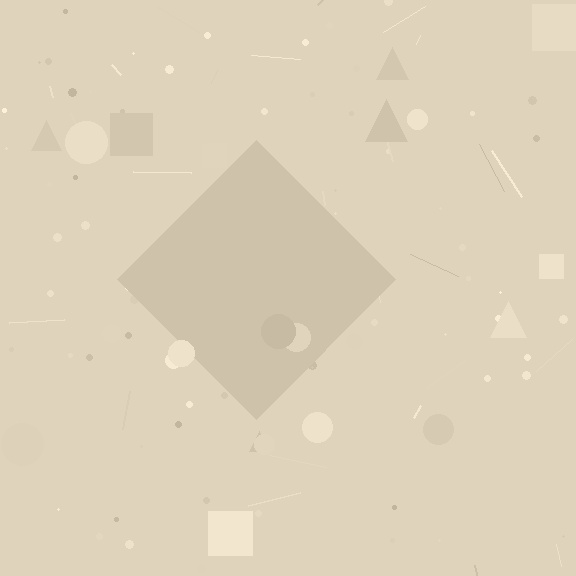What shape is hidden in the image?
A diamond is hidden in the image.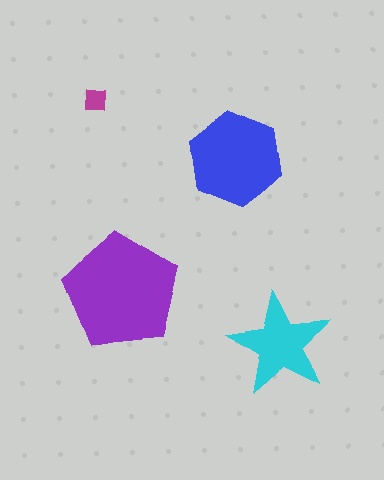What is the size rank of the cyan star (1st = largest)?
3rd.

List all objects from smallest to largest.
The magenta square, the cyan star, the blue hexagon, the purple pentagon.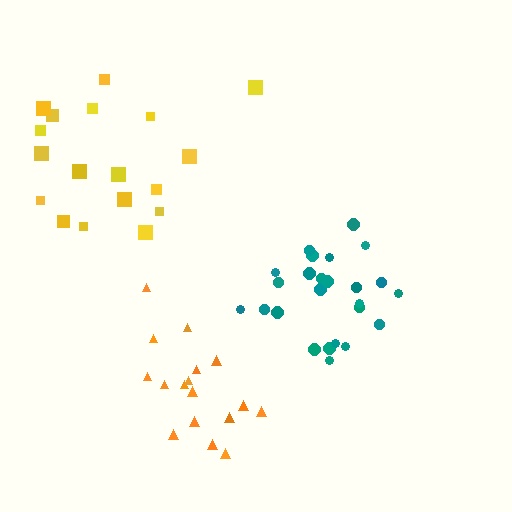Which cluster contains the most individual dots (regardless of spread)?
Teal (25).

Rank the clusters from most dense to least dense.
teal, orange, yellow.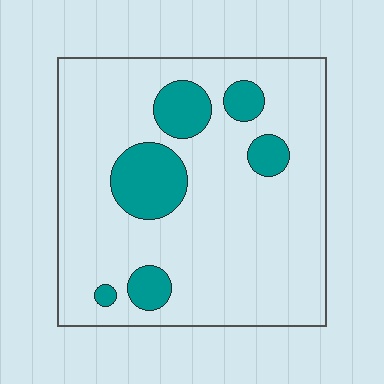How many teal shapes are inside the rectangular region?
6.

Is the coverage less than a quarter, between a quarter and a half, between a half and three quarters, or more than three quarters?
Less than a quarter.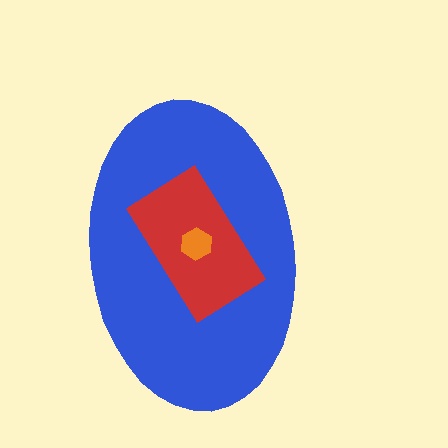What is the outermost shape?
The blue ellipse.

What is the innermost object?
The orange hexagon.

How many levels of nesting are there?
3.